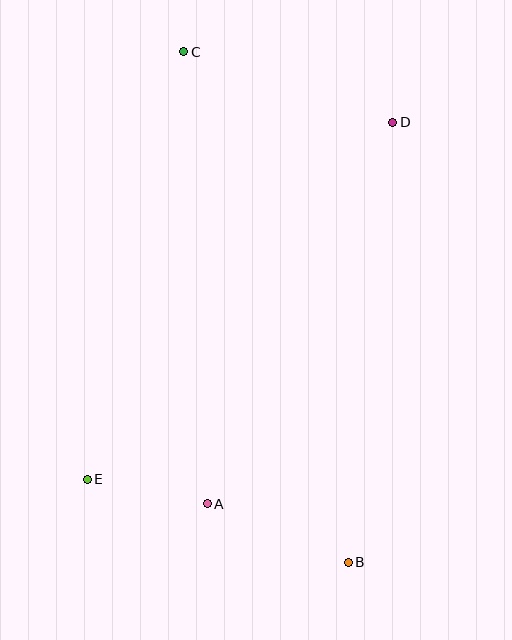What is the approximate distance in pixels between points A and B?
The distance between A and B is approximately 152 pixels.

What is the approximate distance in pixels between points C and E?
The distance between C and E is approximately 438 pixels.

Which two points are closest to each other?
Points A and E are closest to each other.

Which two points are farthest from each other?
Points B and C are farthest from each other.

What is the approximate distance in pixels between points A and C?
The distance between A and C is approximately 452 pixels.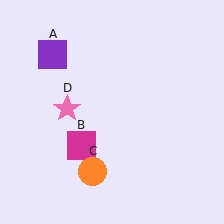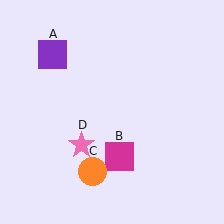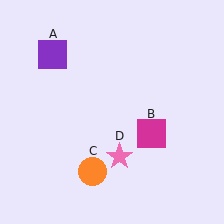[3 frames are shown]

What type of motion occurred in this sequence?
The magenta square (object B), pink star (object D) rotated counterclockwise around the center of the scene.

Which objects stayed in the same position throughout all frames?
Purple square (object A) and orange circle (object C) remained stationary.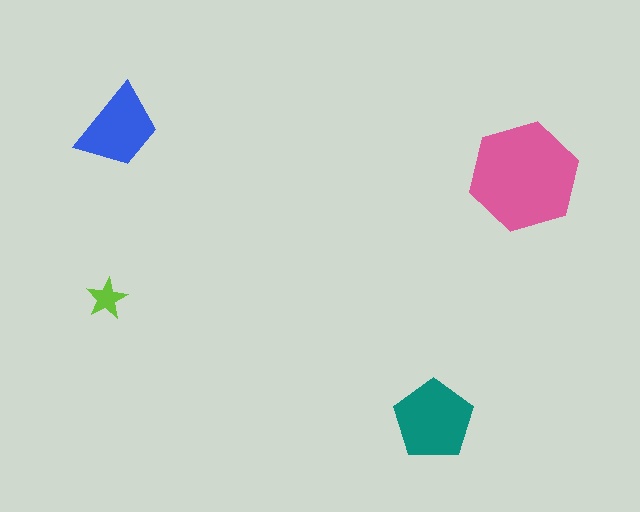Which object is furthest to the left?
The lime star is leftmost.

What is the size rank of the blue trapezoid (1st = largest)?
3rd.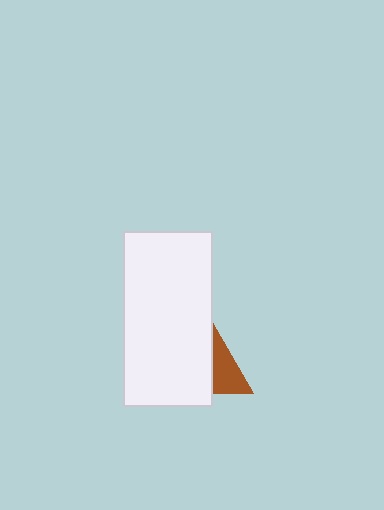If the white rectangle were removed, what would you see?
You would see the complete brown triangle.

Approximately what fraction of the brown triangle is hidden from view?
Roughly 65% of the brown triangle is hidden behind the white rectangle.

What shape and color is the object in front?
The object in front is a white rectangle.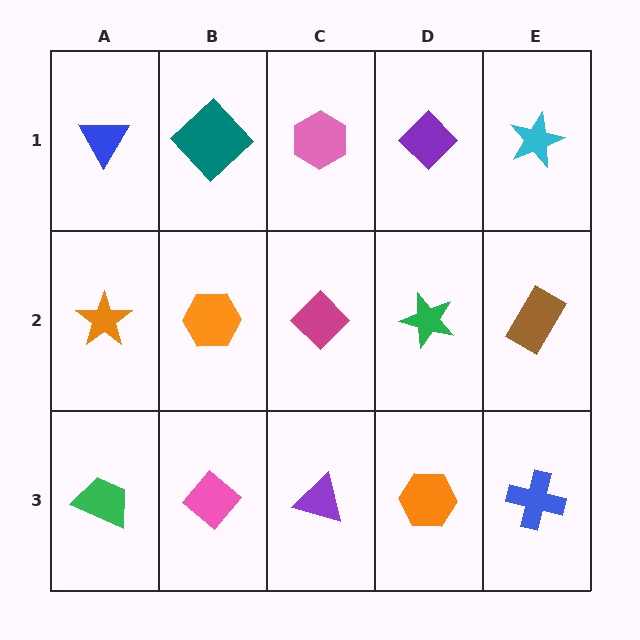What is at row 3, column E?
A blue cross.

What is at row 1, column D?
A purple diamond.